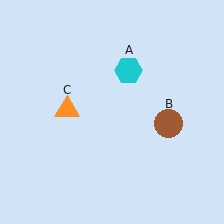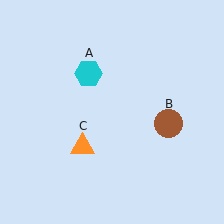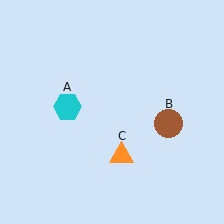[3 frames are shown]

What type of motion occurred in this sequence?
The cyan hexagon (object A), orange triangle (object C) rotated counterclockwise around the center of the scene.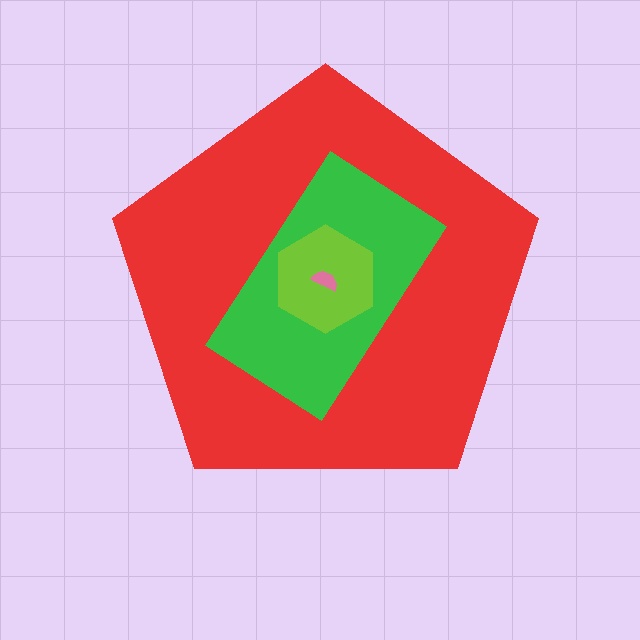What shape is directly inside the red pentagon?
The green rectangle.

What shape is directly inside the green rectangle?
The lime hexagon.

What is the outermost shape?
The red pentagon.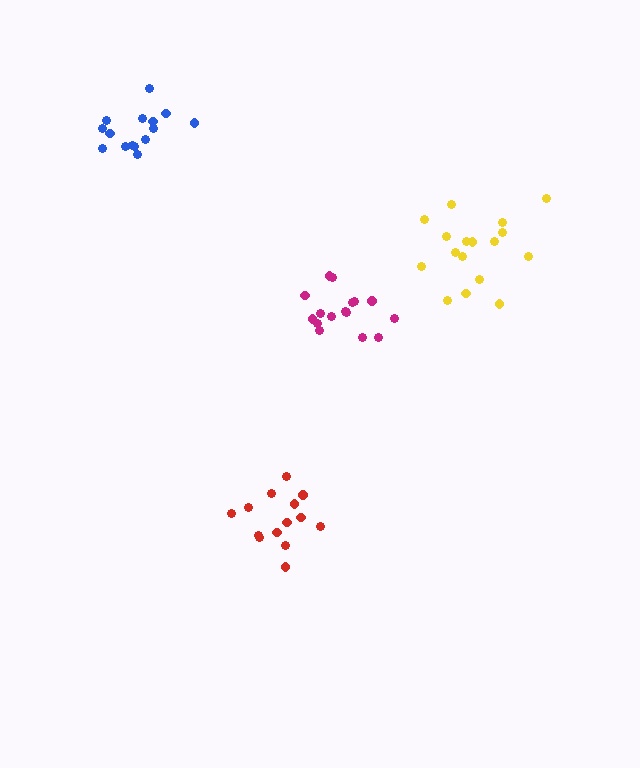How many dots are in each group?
Group 1: 17 dots, Group 2: 16 dots, Group 3: 14 dots, Group 4: 15 dots (62 total).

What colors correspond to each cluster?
The clusters are colored: yellow, magenta, red, blue.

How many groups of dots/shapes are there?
There are 4 groups.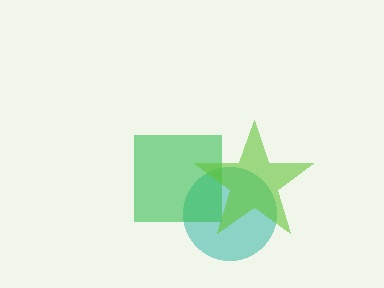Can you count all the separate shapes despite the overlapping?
Yes, there are 3 separate shapes.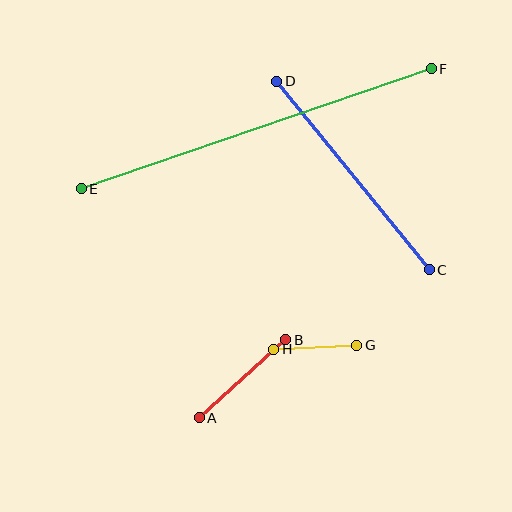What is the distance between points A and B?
The distance is approximately 116 pixels.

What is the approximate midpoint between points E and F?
The midpoint is at approximately (256, 129) pixels.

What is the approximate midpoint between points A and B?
The midpoint is at approximately (243, 379) pixels.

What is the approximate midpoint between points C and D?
The midpoint is at approximately (353, 176) pixels.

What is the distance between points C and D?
The distance is approximately 242 pixels.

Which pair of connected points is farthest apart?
Points E and F are farthest apart.